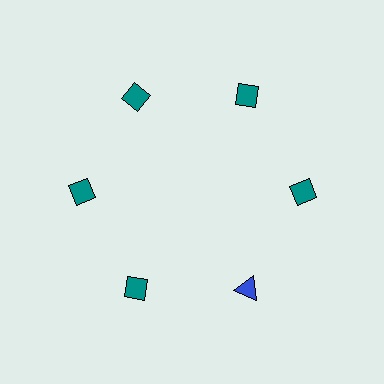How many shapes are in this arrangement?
There are 6 shapes arranged in a ring pattern.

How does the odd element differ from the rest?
It differs in both color (blue instead of teal) and shape (triangle instead of diamond).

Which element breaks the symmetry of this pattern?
The blue triangle at roughly the 5 o'clock position breaks the symmetry. All other shapes are teal diamonds.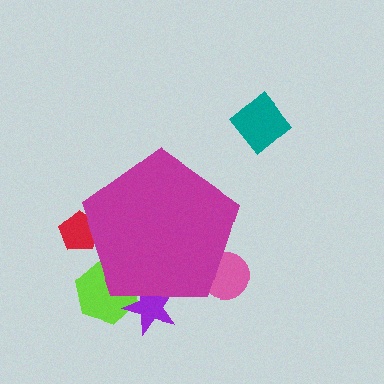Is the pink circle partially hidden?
Yes, the pink circle is partially hidden behind the magenta pentagon.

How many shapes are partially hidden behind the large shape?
4 shapes are partially hidden.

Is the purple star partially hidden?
Yes, the purple star is partially hidden behind the magenta pentagon.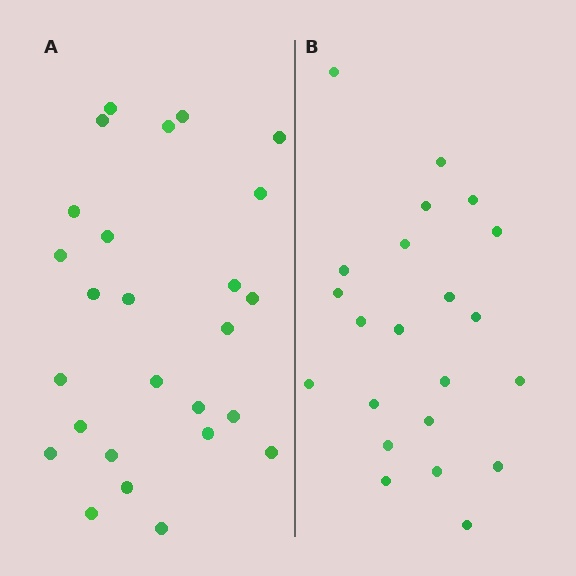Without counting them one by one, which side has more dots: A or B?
Region A (the left region) has more dots.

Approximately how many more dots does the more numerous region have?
Region A has about 4 more dots than region B.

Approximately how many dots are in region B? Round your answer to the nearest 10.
About 20 dots. (The exact count is 22, which rounds to 20.)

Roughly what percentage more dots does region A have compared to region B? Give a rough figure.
About 20% more.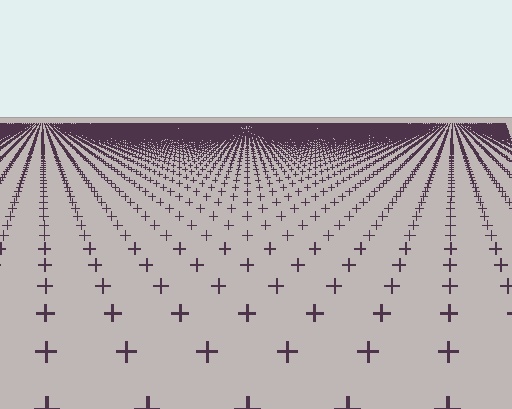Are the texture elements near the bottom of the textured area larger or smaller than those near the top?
Larger. Near the bottom, elements are closer to the viewer and appear at a bigger on-screen size.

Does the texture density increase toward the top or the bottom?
Density increases toward the top.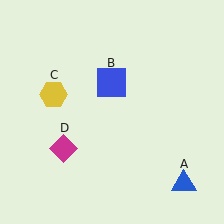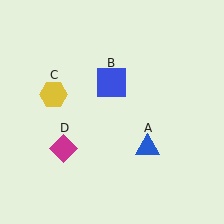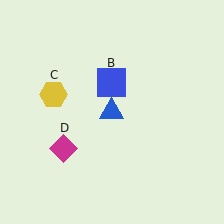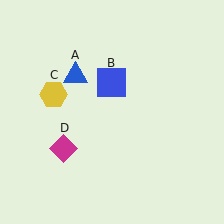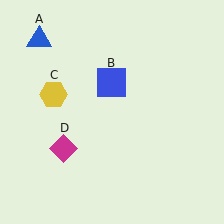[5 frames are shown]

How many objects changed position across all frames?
1 object changed position: blue triangle (object A).